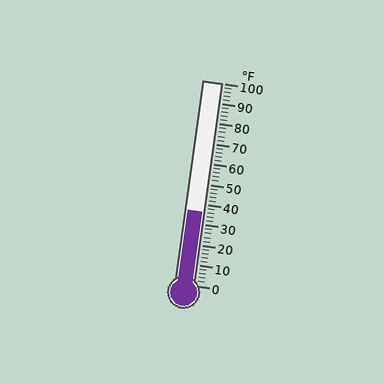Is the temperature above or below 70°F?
The temperature is below 70°F.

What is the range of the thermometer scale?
The thermometer scale ranges from 0°F to 100°F.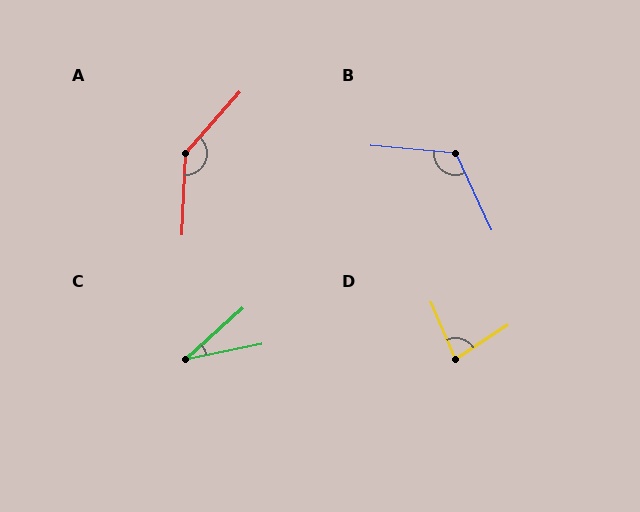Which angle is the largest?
A, at approximately 140 degrees.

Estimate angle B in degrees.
Approximately 120 degrees.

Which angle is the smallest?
C, at approximately 30 degrees.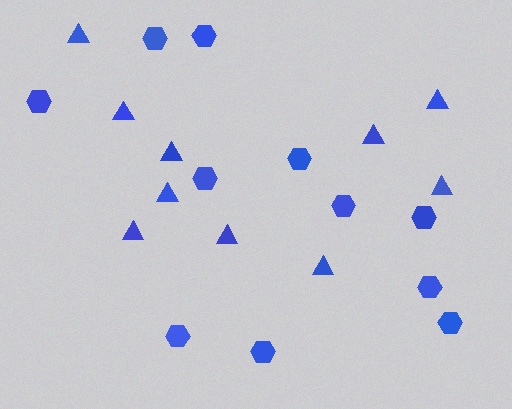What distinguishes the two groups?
There are 2 groups: one group of triangles (10) and one group of hexagons (11).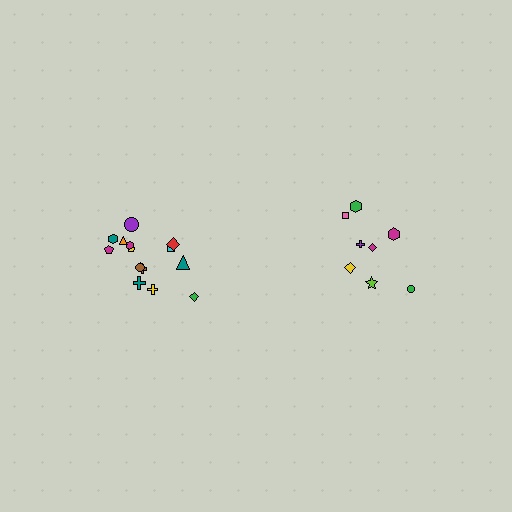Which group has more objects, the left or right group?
The left group.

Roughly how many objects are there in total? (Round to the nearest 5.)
Roughly 25 objects in total.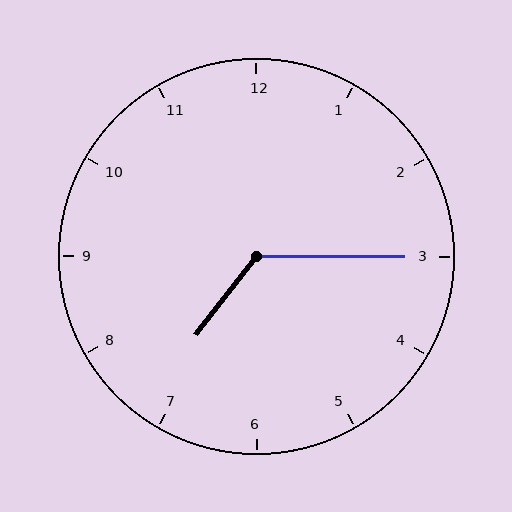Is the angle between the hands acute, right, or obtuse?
It is obtuse.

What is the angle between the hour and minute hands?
Approximately 128 degrees.